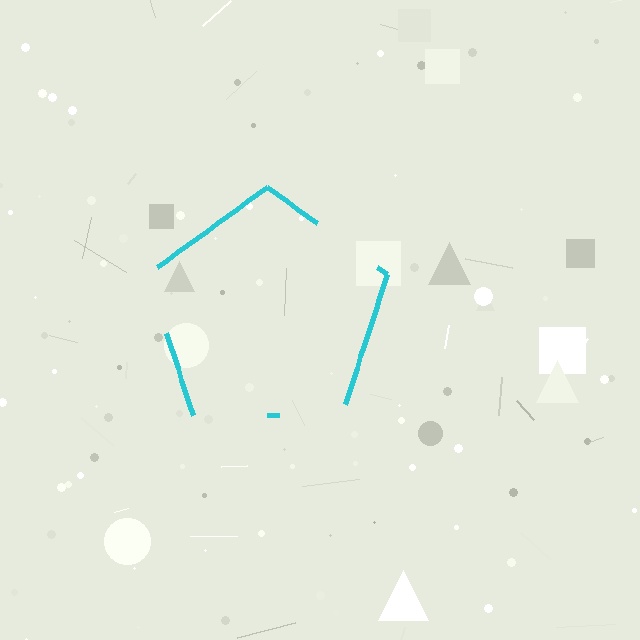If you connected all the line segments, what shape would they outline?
They would outline a pentagon.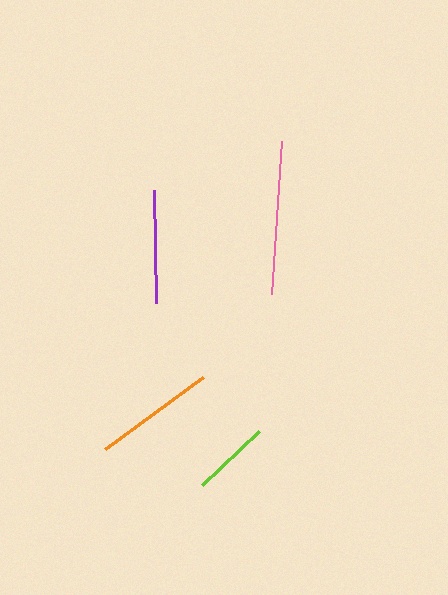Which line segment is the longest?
The pink line is the longest at approximately 153 pixels.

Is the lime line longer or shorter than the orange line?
The orange line is longer than the lime line.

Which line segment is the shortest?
The lime line is the shortest at approximately 79 pixels.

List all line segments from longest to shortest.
From longest to shortest: pink, orange, purple, lime.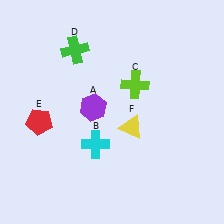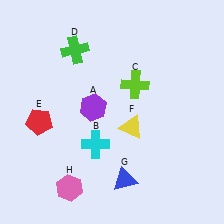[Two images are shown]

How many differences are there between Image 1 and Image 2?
There are 2 differences between the two images.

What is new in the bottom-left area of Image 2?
A pink hexagon (H) was added in the bottom-left area of Image 2.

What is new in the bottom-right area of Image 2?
A blue triangle (G) was added in the bottom-right area of Image 2.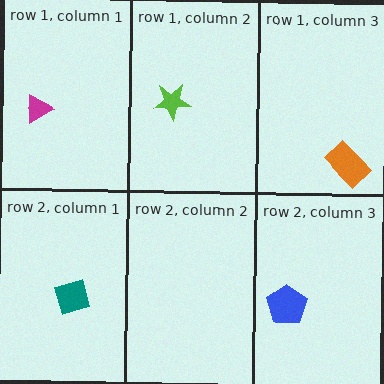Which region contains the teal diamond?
The row 2, column 1 region.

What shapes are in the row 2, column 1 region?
The teal diamond.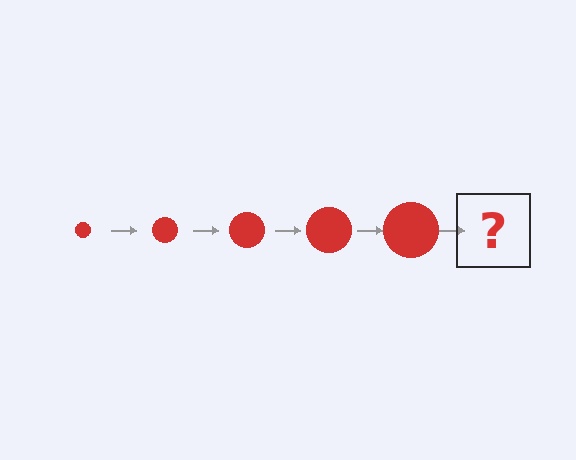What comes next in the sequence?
The next element should be a red circle, larger than the previous one.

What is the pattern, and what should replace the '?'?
The pattern is that the circle gets progressively larger each step. The '?' should be a red circle, larger than the previous one.